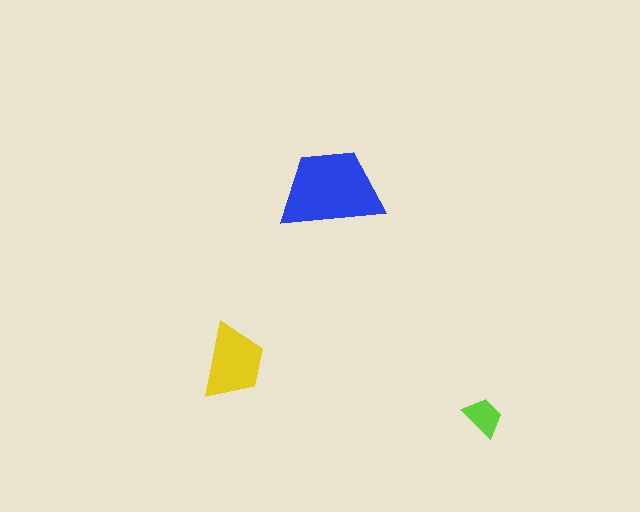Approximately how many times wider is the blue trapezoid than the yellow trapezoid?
About 1.5 times wider.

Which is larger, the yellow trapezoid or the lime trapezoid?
The yellow one.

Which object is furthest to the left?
The yellow trapezoid is leftmost.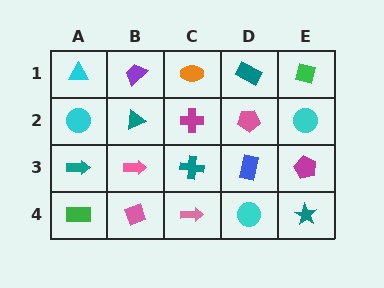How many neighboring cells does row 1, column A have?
2.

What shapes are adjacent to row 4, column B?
A pink arrow (row 3, column B), a green rectangle (row 4, column A), a pink arrow (row 4, column C).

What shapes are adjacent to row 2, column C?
An orange ellipse (row 1, column C), a teal cross (row 3, column C), a teal triangle (row 2, column B), a pink pentagon (row 2, column D).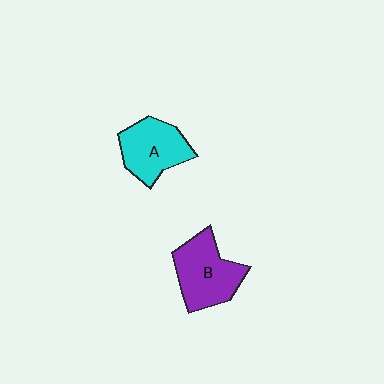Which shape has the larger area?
Shape B (purple).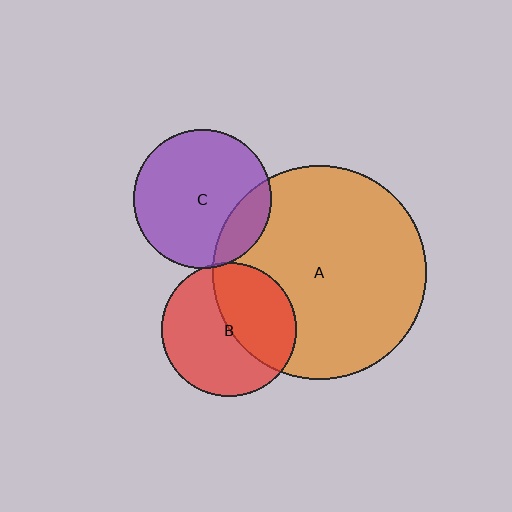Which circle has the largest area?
Circle A (orange).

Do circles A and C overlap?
Yes.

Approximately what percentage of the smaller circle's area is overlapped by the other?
Approximately 20%.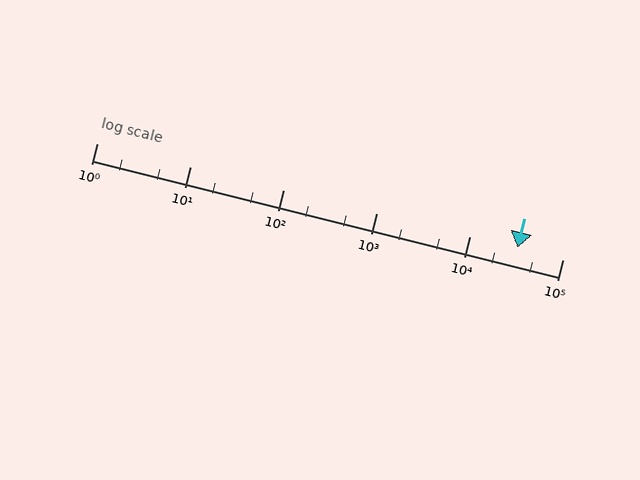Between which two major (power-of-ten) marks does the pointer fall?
The pointer is between 10000 and 100000.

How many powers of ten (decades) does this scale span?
The scale spans 5 decades, from 1 to 100000.